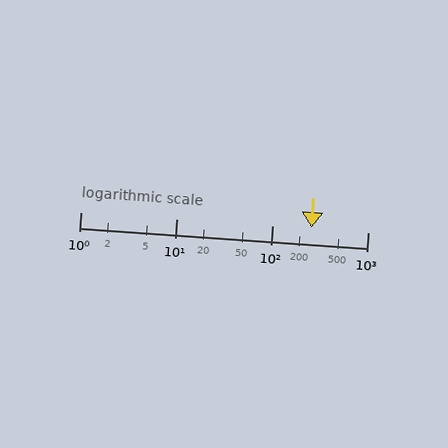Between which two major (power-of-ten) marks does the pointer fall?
The pointer is between 100 and 1000.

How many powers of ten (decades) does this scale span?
The scale spans 3 decades, from 1 to 1000.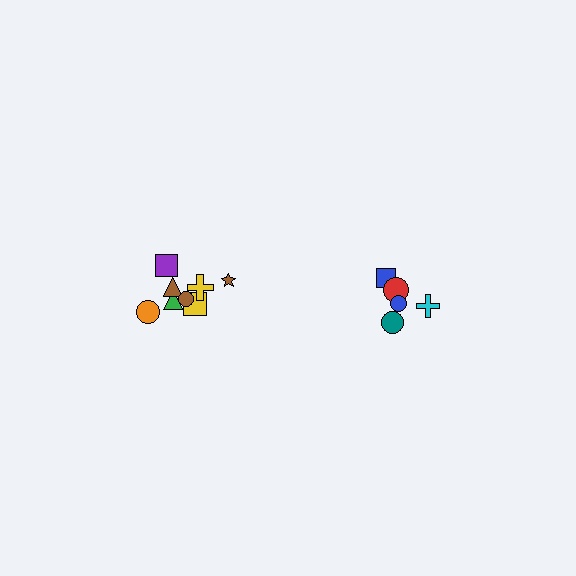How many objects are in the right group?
There are 5 objects.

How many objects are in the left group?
There are 8 objects.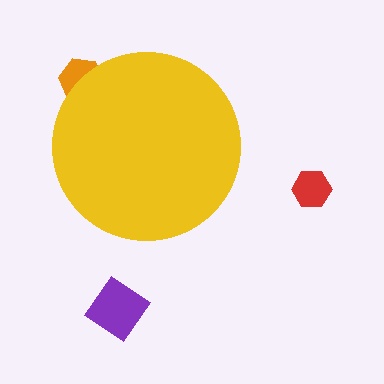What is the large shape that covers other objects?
A yellow circle.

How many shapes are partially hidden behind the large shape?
1 shape is partially hidden.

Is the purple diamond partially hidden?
No, the purple diamond is fully visible.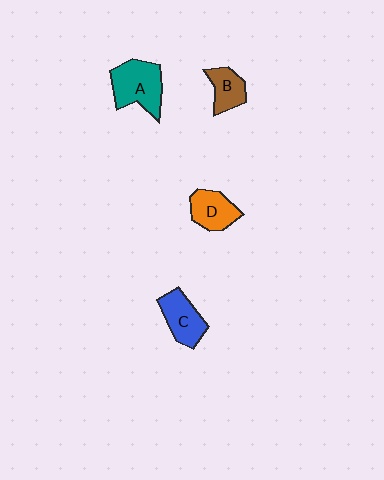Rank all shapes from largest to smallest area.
From largest to smallest: A (teal), C (blue), D (orange), B (brown).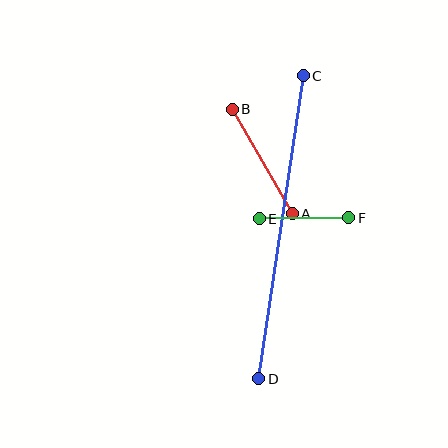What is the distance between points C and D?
The distance is approximately 306 pixels.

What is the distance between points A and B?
The distance is approximately 121 pixels.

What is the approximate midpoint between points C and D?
The midpoint is at approximately (281, 227) pixels.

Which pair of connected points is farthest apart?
Points C and D are farthest apart.